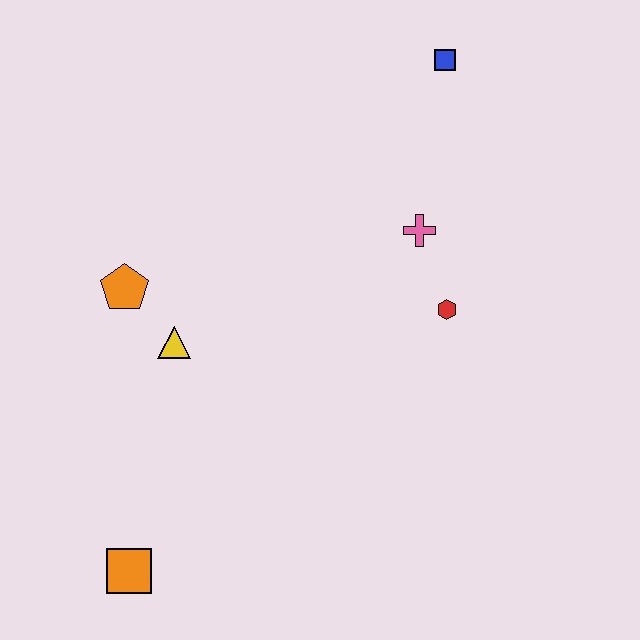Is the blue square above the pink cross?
Yes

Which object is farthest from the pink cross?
The orange square is farthest from the pink cross.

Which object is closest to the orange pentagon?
The yellow triangle is closest to the orange pentagon.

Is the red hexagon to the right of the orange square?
Yes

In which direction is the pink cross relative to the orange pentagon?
The pink cross is to the right of the orange pentagon.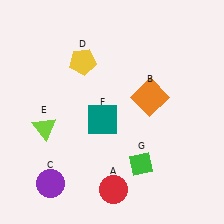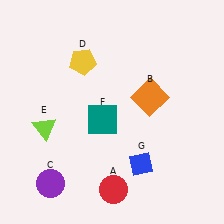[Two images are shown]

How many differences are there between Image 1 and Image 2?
There is 1 difference between the two images.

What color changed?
The diamond (G) changed from green in Image 1 to blue in Image 2.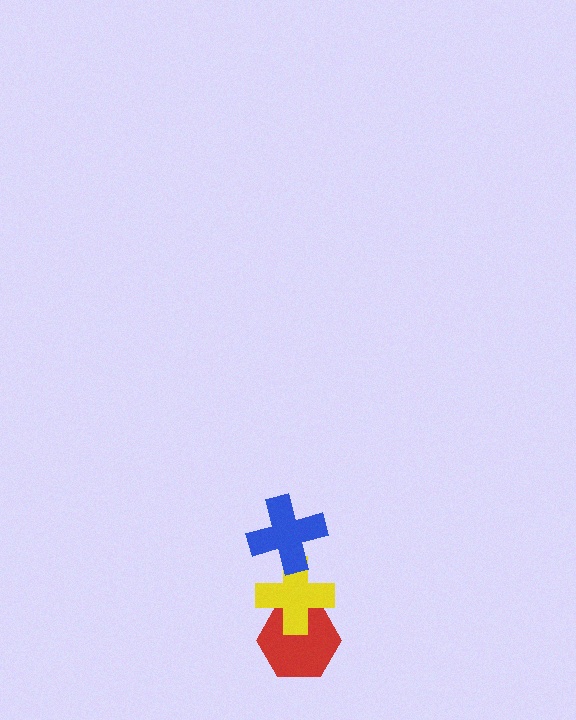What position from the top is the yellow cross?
The yellow cross is 2nd from the top.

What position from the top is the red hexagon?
The red hexagon is 3rd from the top.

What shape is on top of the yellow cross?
The blue cross is on top of the yellow cross.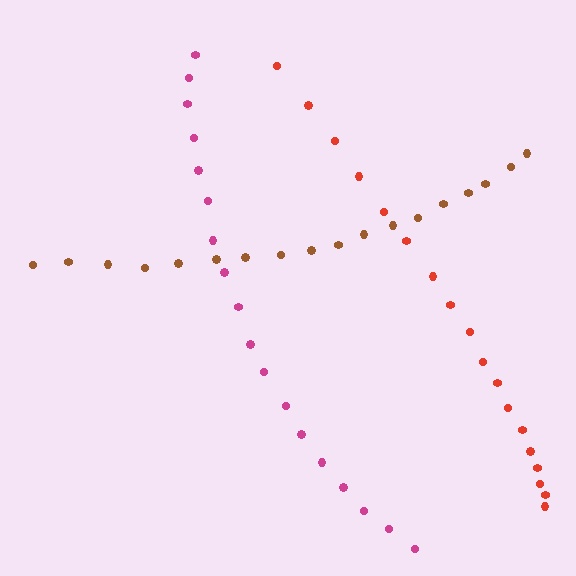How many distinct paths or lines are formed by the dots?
There are 3 distinct paths.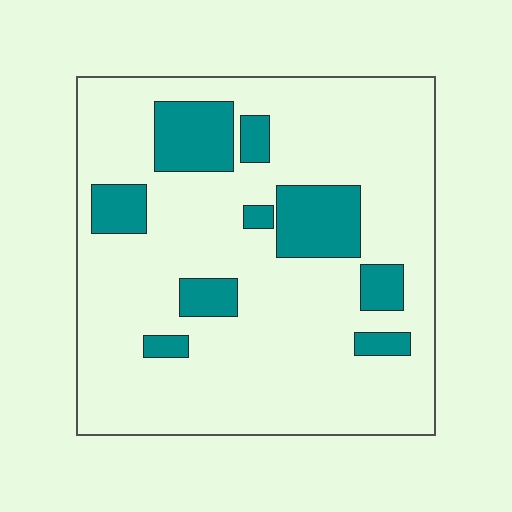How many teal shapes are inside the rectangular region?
9.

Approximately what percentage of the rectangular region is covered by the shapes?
Approximately 20%.